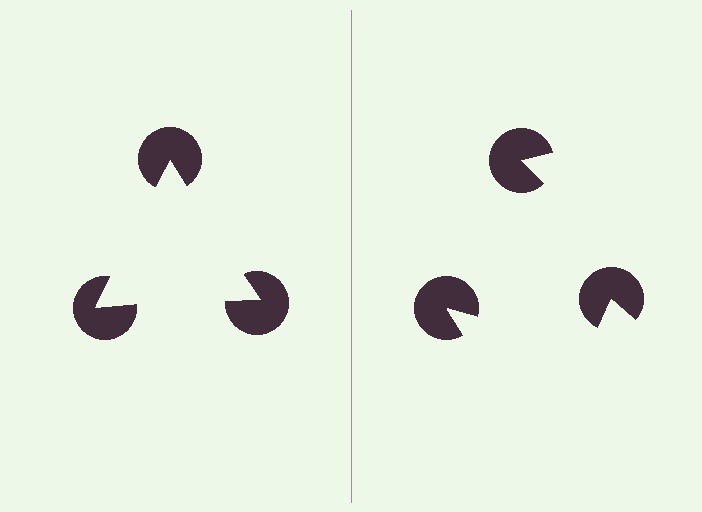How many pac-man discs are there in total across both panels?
6 — 3 on each side.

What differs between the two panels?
The pac-man discs are positioned identically on both sides; only the wedge orientations differ. On the left they align to a triangle; on the right they are misaligned.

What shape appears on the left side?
An illusory triangle.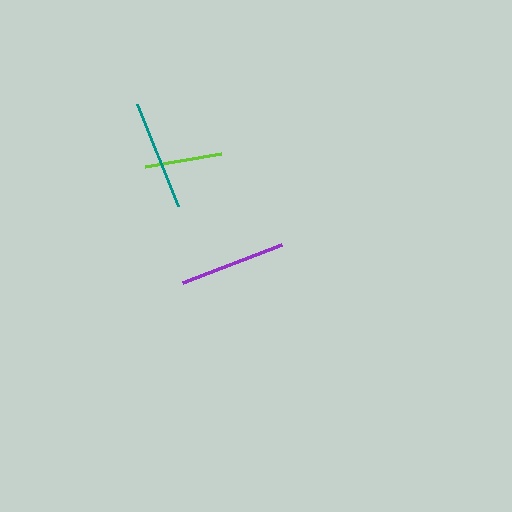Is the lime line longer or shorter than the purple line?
The purple line is longer than the lime line.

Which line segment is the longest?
The teal line is the longest at approximately 110 pixels.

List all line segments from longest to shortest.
From longest to shortest: teal, purple, lime.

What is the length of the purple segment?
The purple segment is approximately 107 pixels long.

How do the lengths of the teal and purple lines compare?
The teal and purple lines are approximately the same length.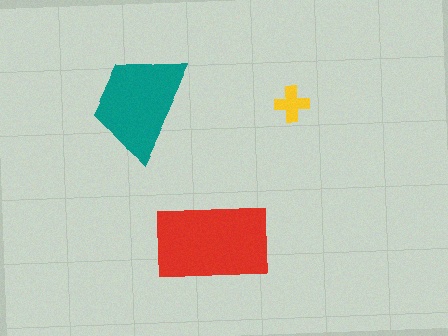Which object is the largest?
The red rectangle.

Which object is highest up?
The teal trapezoid is topmost.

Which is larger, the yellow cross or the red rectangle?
The red rectangle.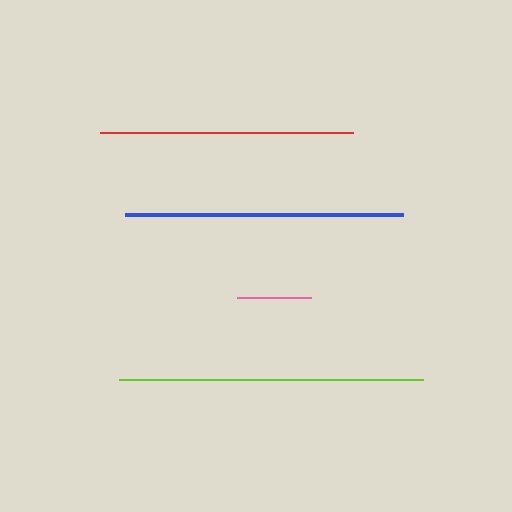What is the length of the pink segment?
The pink segment is approximately 73 pixels long.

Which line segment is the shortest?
The pink line is the shortest at approximately 73 pixels.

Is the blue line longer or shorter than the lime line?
The lime line is longer than the blue line.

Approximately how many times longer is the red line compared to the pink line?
The red line is approximately 3.4 times the length of the pink line.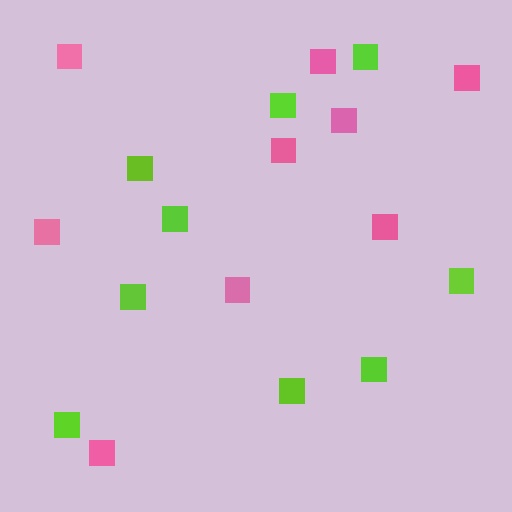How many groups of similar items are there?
There are 2 groups: one group of lime squares (9) and one group of pink squares (9).